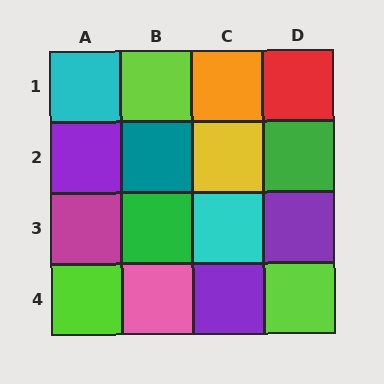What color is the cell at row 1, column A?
Cyan.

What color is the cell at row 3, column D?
Purple.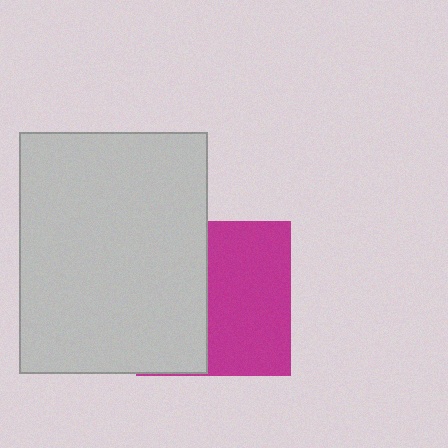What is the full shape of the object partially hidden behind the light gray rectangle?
The partially hidden object is a magenta square.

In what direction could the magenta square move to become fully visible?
The magenta square could move right. That would shift it out from behind the light gray rectangle entirely.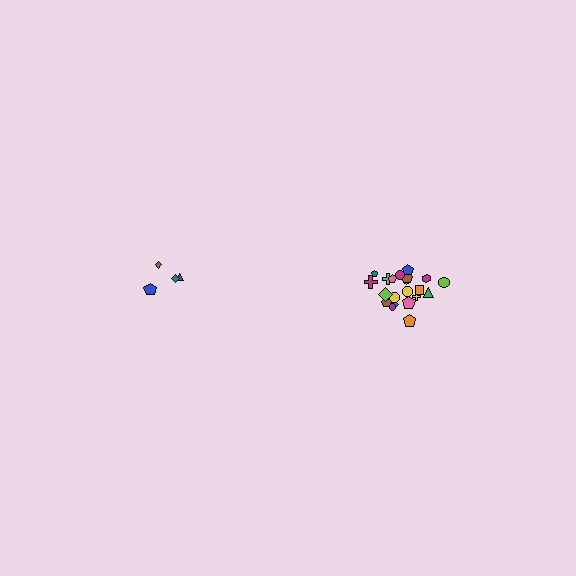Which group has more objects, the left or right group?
The right group.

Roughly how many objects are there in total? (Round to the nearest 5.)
Roughly 25 objects in total.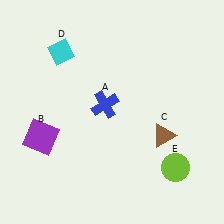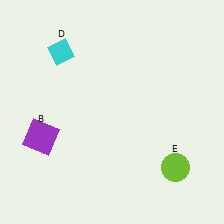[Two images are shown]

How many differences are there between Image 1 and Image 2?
There are 2 differences between the two images.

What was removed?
The blue cross (A), the brown triangle (C) were removed in Image 2.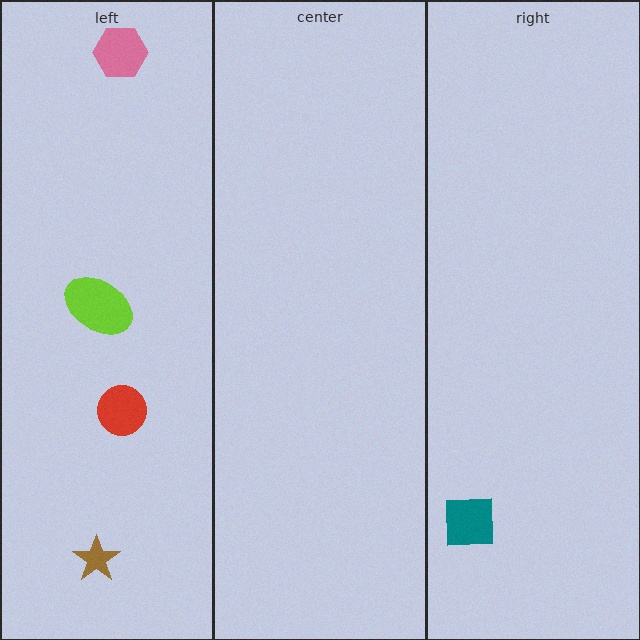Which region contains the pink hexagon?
The left region.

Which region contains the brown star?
The left region.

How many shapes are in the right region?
1.